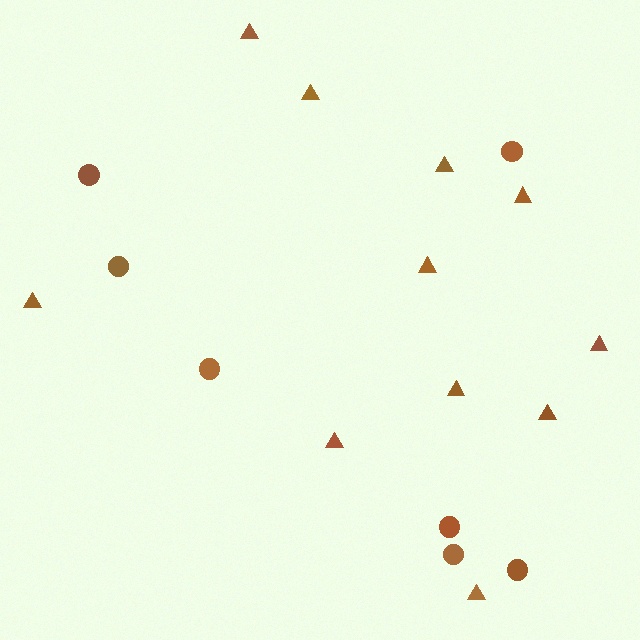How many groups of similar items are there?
There are 2 groups: one group of circles (7) and one group of triangles (11).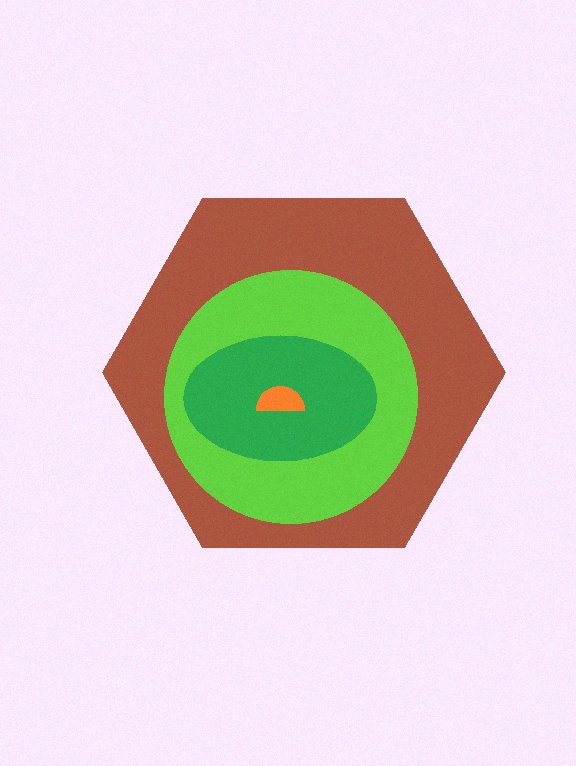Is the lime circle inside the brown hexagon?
Yes.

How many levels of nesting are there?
4.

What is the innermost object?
The orange semicircle.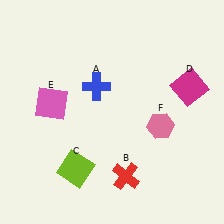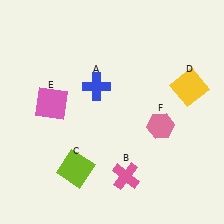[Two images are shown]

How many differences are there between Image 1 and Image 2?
There are 2 differences between the two images.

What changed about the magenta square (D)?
In Image 1, D is magenta. In Image 2, it changed to yellow.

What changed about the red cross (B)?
In Image 1, B is red. In Image 2, it changed to pink.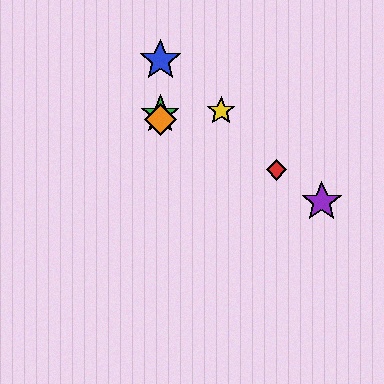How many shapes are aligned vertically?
3 shapes (the blue star, the green star, the orange diamond) are aligned vertically.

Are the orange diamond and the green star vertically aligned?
Yes, both are at x≈160.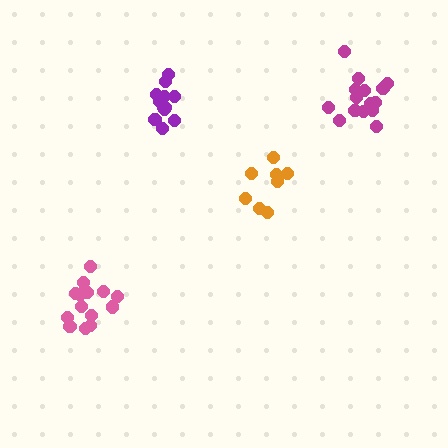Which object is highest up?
The magenta cluster is topmost.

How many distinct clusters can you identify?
There are 4 distinct clusters.